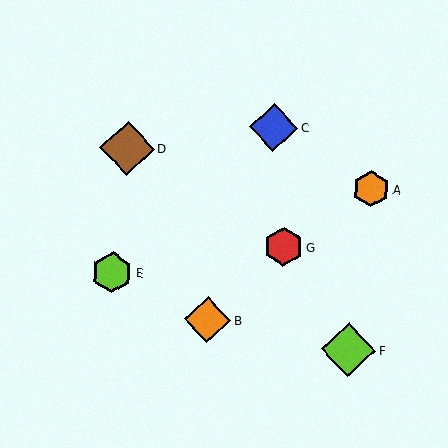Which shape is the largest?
The brown diamond (labeled D) is the largest.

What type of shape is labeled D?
Shape D is a brown diamond.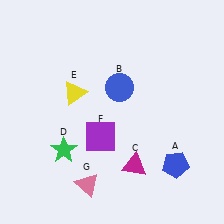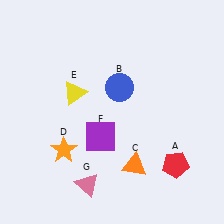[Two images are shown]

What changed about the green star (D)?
In Image 1, D is green. In Image 2, it changed to orange.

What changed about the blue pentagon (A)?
In Image 1, A is blue. In Image 2, it changed to red.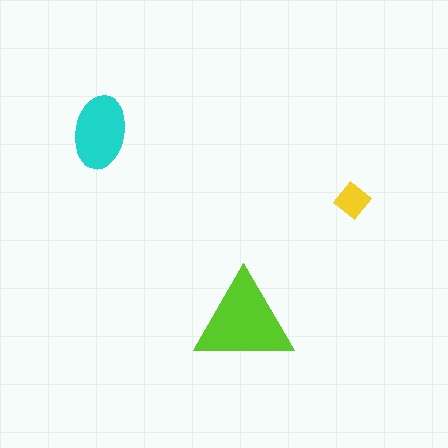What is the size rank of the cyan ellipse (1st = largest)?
2nd.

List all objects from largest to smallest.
The lime triangle, the cyan ellipse, the yellow diamond.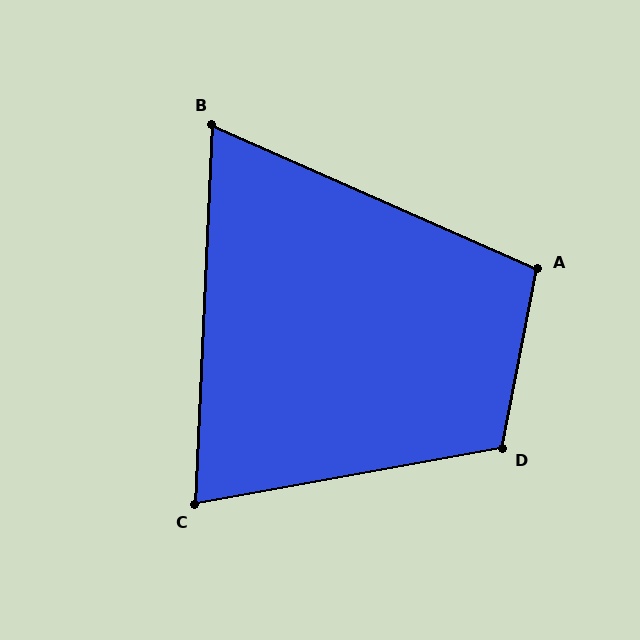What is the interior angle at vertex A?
Approximately 103 degrees (obtuse).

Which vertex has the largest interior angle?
D, at approximately 111 degrees.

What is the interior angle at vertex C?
Approximately 77 degrees (acute).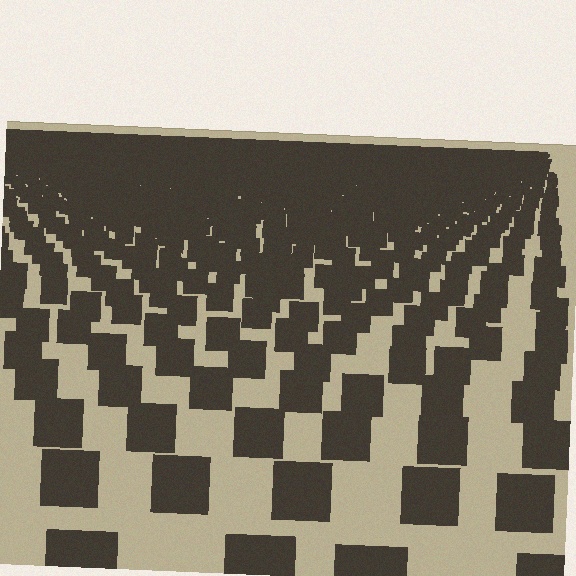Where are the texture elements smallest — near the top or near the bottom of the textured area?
Near the top.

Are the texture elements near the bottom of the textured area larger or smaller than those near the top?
Larger. Near the bottom, elements are closer to the viewer and appear at a bigger on-screen size.